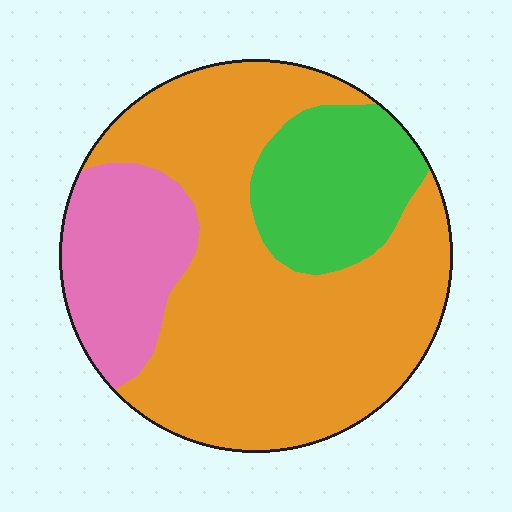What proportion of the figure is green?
Green takes up between a sixth and a third of the figure.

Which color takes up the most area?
Orange, at roughly 65%.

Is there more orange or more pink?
Orange.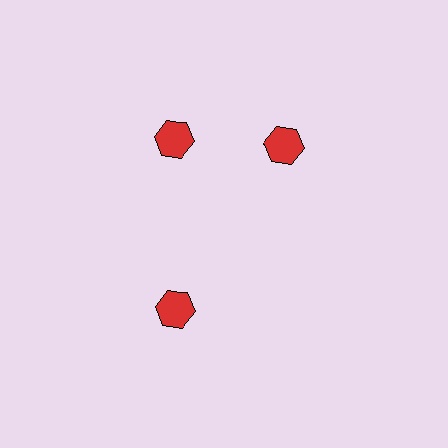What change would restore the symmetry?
The symmetry would be restored by rotating it back into even spacing with its neighbors so that all 3 hexagons sit at equal angles and equal distance from the center.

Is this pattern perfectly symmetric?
No. The 3 red hexagons are arranged in a ring, but one element near the 3 o'clock position is rotated out of alignment along the ring, breaking the 3-fold rotational symmetry.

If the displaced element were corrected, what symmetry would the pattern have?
It would have 3-fold rotational symmetry — the pattern would map onto itself every 120 degrees.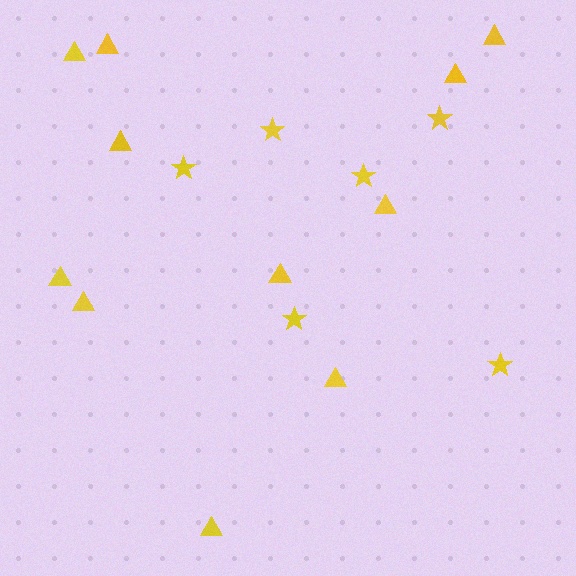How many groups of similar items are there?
There are 2 groups: one group of triangles (11) and one group of stars (6).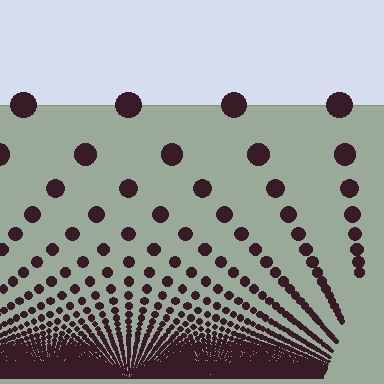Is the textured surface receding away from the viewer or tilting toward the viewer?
The surface appears to tilt toward the viewer. Texture elements get larger and sparser toward the top.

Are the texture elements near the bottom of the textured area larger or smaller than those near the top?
Smaller. The gradient is inverted — elements near the bottom are smaller and denser.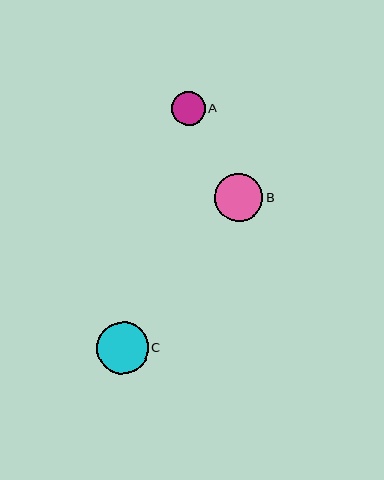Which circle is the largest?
Circle C is the largest with a size of approximately 52 pixels.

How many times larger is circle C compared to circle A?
Circle C is approximately 1.5 times the size of circle A.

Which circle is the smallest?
Circle A is the smallest with a size of approximately 34 pixels.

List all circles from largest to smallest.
From largest to smallest: C, B, A.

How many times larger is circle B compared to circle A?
Circle B is approximately 1.4 times the size of circle A.